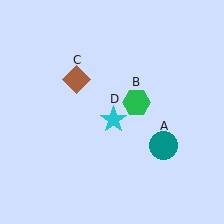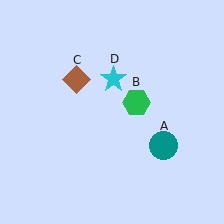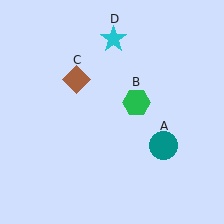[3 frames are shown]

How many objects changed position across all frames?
1 object changed position: cyan star (object D).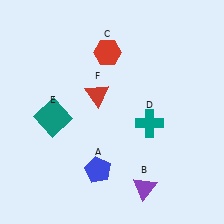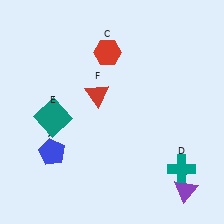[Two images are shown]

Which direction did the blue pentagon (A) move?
The blue pentagon (A) moved left.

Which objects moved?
The objects that moved are: the blue pentagon (A), the purple triangle (B), the teal cross (D).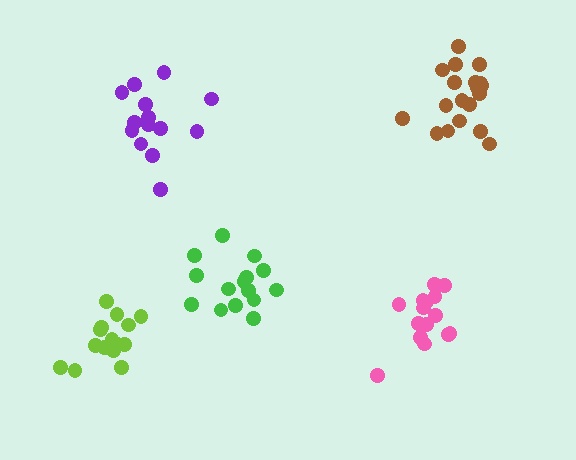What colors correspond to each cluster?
The clusters are colored: purple, green, pink, brown, lime.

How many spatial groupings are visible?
There are 5 spatial groupings.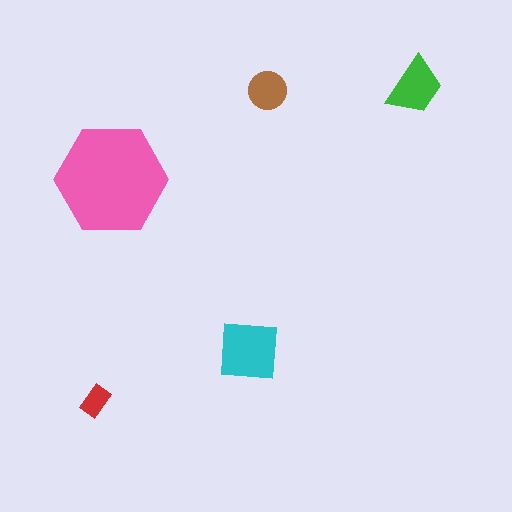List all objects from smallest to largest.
The red rectangle, the brown circle, the green trapezoid, the cyan square, the pink hexagon.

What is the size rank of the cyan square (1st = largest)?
2nd.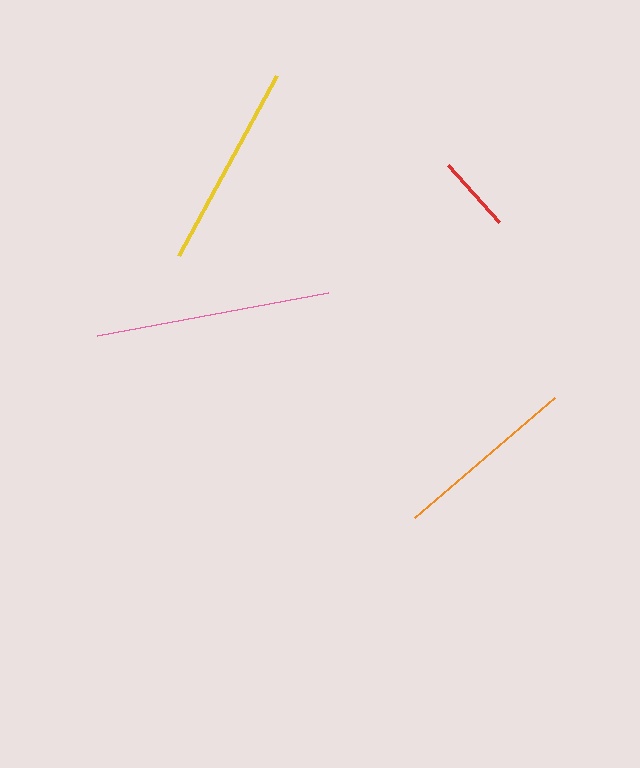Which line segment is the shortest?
The red line is the shortest at approximately 77 pixels.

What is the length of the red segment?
The red segment is approximately 77 pixels long.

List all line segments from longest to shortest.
From longest to shortest: pink, yellow, orange, red.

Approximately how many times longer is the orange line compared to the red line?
The orange line is approximately 2.4 times the length of the red line.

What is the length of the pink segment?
The pink segment is approximately 235 pixels long.